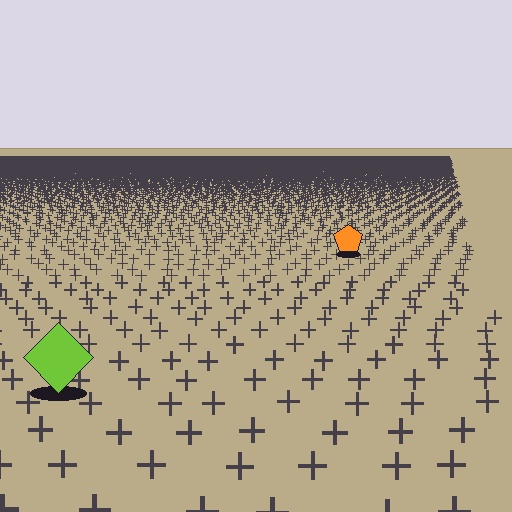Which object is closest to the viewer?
The lime diamond is closest. The texture marks near it are larger and more spread out.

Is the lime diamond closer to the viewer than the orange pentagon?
Yes. The lime diamond is closer — you can tell from the texture gradient: the ground texture is coarser near it.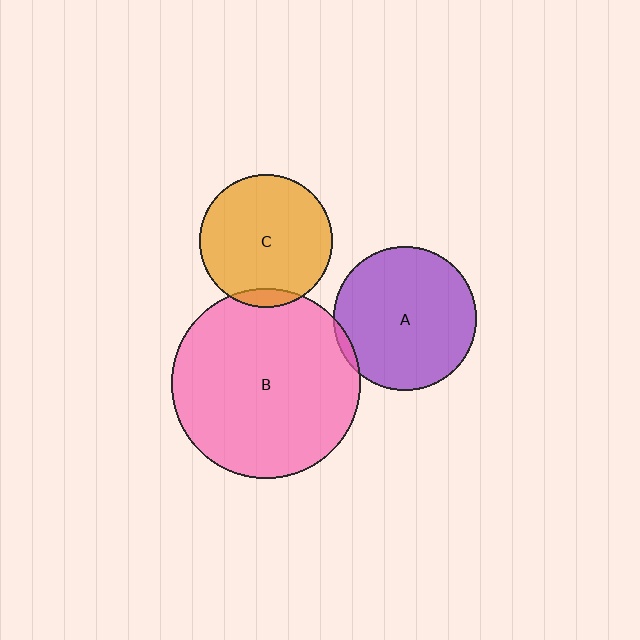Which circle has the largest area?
Circle B (pink).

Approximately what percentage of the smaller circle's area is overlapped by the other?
Approximately 5%.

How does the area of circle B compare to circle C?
Approximately 2.0 times.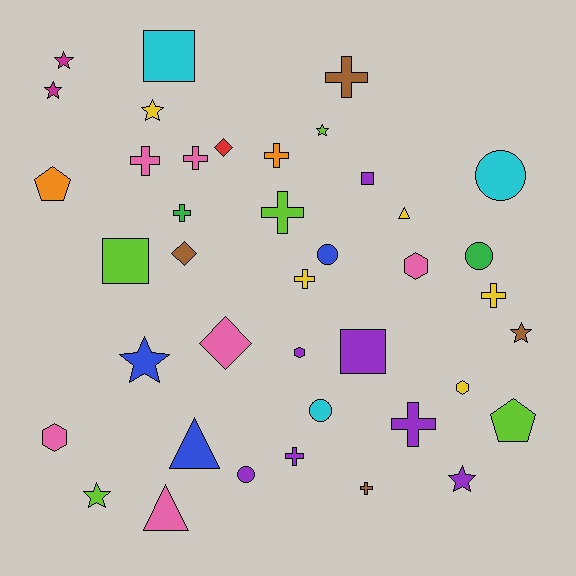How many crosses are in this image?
There are 11 crosses.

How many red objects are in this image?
There is 1 red object.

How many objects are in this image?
There are 40 objects.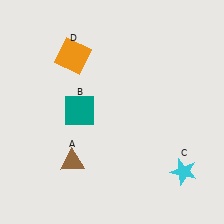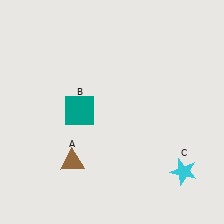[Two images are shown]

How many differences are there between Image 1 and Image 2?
There is 1 difference between the two images.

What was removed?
The orange square (D) was removed in Image 2.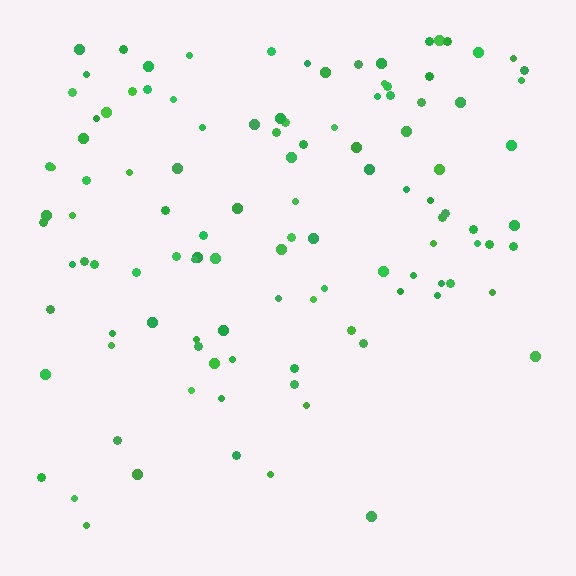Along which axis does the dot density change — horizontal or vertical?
Vertical.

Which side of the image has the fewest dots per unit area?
The bottom.